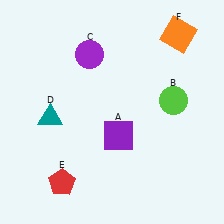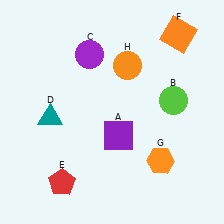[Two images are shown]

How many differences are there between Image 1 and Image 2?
There are 2 differences between the two images.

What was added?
An orange hexagon (G), an orange circle (H) were added in Image 2.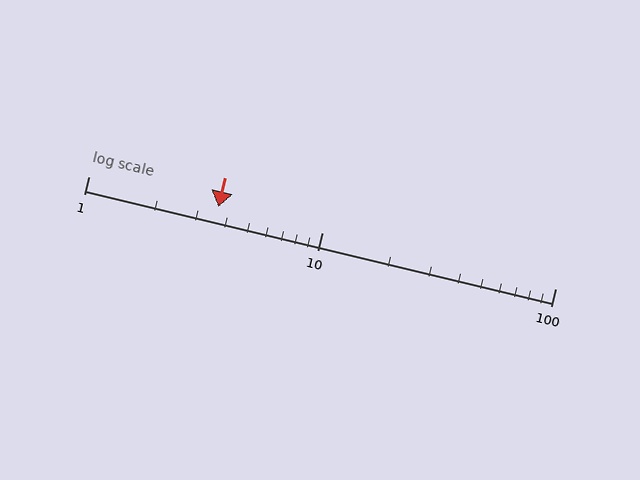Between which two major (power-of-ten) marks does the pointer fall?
The pointer is between 1 and 10.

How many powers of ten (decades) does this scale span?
The scale spans 2 decades, from 1 to 100.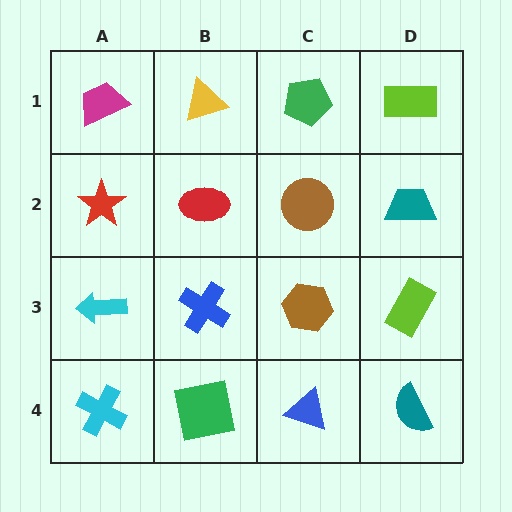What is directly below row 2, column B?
A blue cross.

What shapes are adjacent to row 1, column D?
A teal trapezoid (row 2, column D), a green pentagon (row 1, column C).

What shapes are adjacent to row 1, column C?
A brown circle (row 2, column C), a yellow triangle (row 1, column B), a lime rectangle (row 1, column D).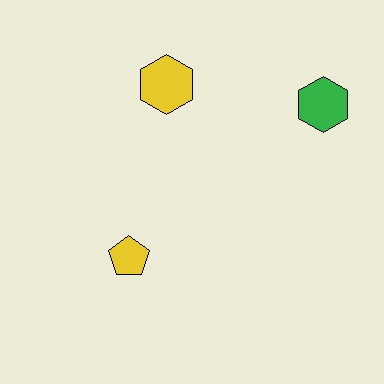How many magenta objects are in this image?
There are no magenta objects.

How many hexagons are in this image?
There are 2 hexagons.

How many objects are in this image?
There are 3 objects.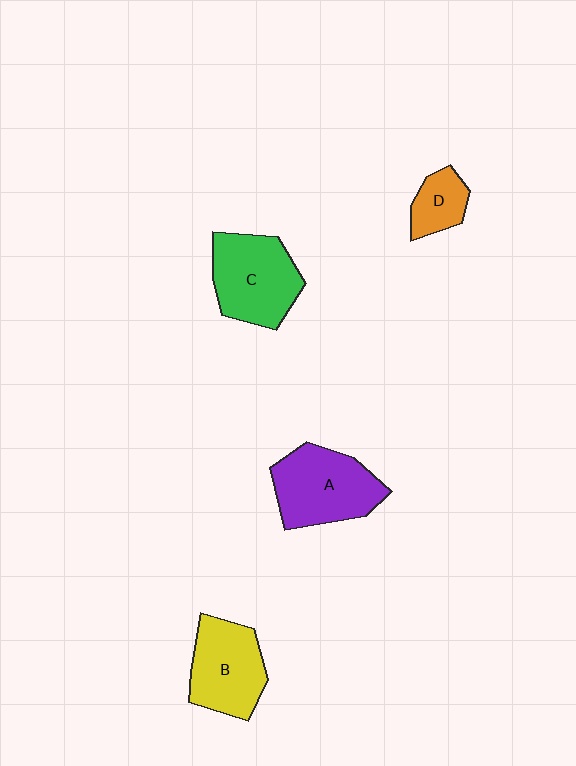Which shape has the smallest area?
Shape D (orange).